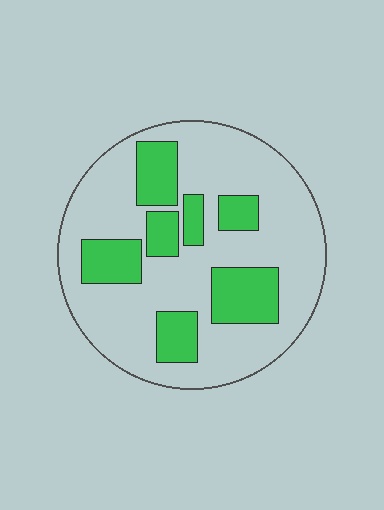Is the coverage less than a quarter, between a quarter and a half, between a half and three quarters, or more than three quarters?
Between a quarter and a half.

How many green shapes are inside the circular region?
7.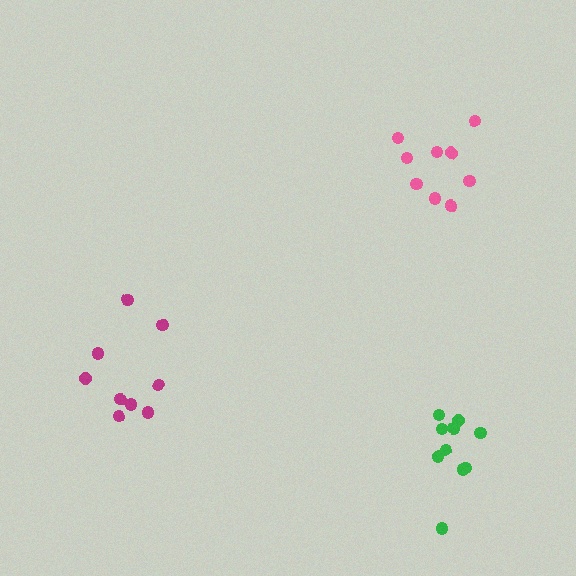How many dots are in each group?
Group 1: 10 dots, Group 2: 9 dots, Group 3: 9 dots (28 total).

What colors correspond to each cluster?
The clusters are colored: green, pink, magenta.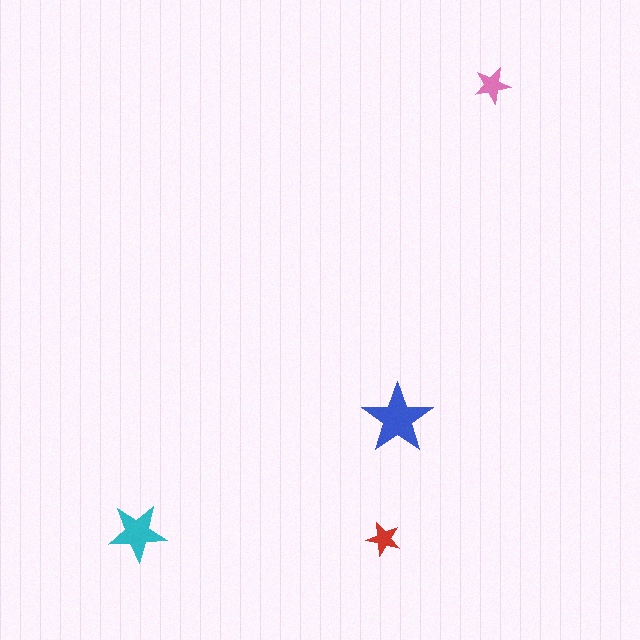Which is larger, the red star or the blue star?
The blue one.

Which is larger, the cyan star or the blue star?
The blue one.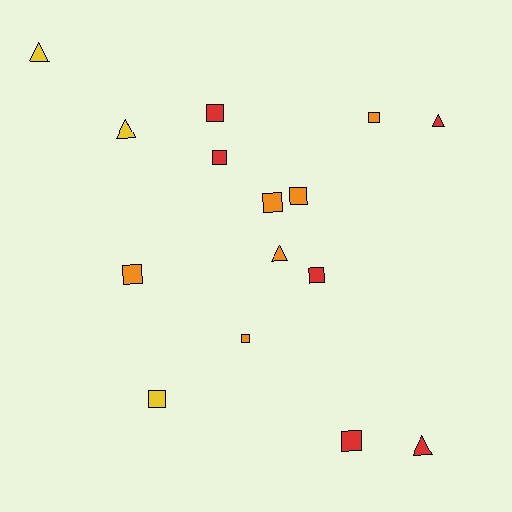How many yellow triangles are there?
There are 2 yellow triangles.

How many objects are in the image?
There are 15 objects.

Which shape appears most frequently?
Square, with 10 objects.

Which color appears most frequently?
Red, with 6 objects.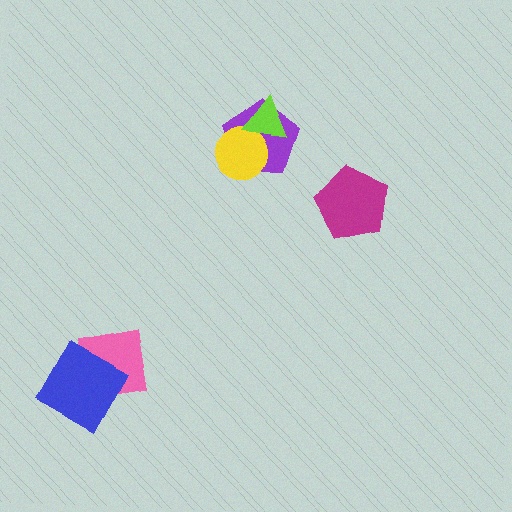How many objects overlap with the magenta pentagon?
0 objects overlap with the magenta pentagon.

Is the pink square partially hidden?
Yes, it is partially covered by another shape.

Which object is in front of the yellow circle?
The lime triangle is in front of the yellow circle.